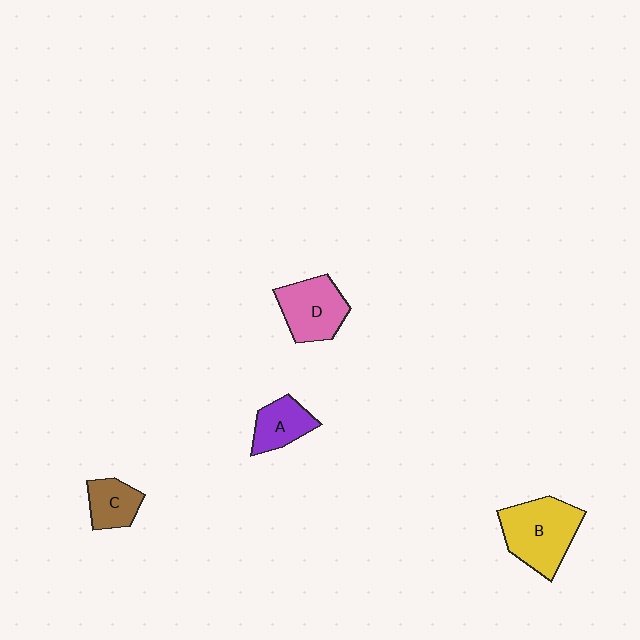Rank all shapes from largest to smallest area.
From largest to smallest: B (yellow), D (pink), A (purple), C (brown).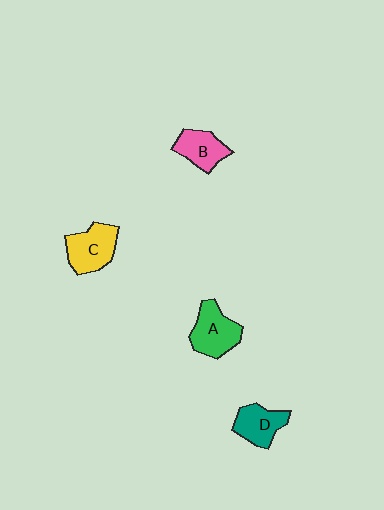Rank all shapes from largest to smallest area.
From largest to smallest: A (green), C (yellow), D (teal), B (pink).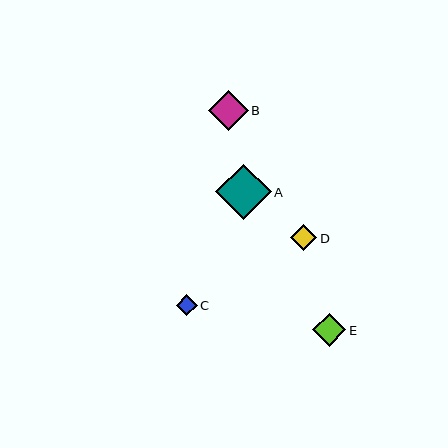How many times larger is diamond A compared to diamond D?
Diamond A is approximately 2.1 times the size of diamond D.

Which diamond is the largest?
Diamond A is the largest with a size of approximately 55 pixels.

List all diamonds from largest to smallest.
From largest to smallest: A, B, E, D, C.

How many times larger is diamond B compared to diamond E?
Diamond B is approximately 1.2 times the size of diamond E.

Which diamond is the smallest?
Diamond C is the smallest with a size of approximately 21 pixels.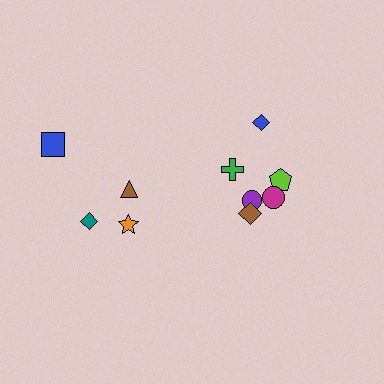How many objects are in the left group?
There are 4 objects.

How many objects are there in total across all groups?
There are 10 objects.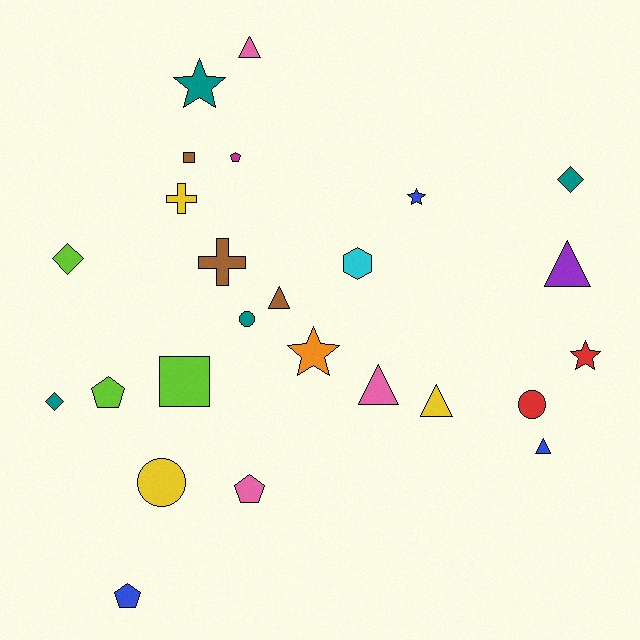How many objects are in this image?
There are 25 objects.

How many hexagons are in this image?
There is 1 hexagon.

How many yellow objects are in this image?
There are 3 yellow objects.